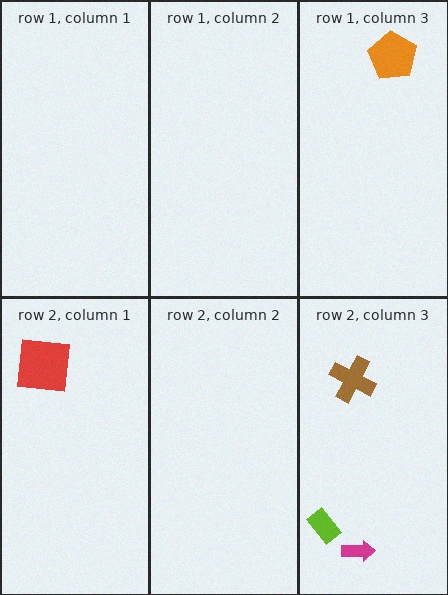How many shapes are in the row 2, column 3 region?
3.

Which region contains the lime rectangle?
The row 2, column 3 region.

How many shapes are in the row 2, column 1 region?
1.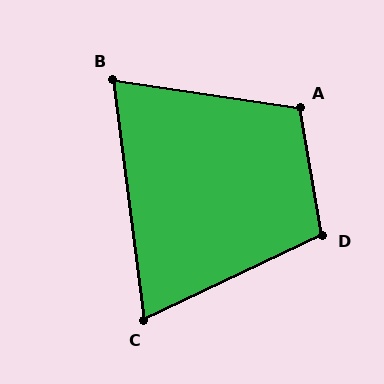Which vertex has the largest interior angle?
A, at approximately 108 degrees.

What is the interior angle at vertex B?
Approximately 74 degrees (acute).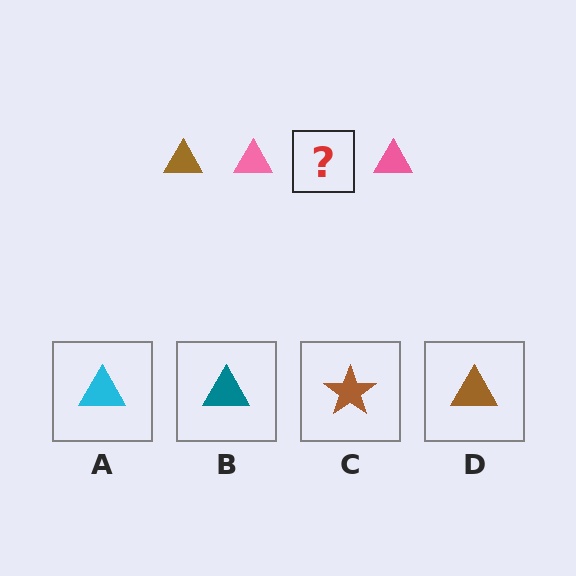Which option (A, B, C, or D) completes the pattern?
D.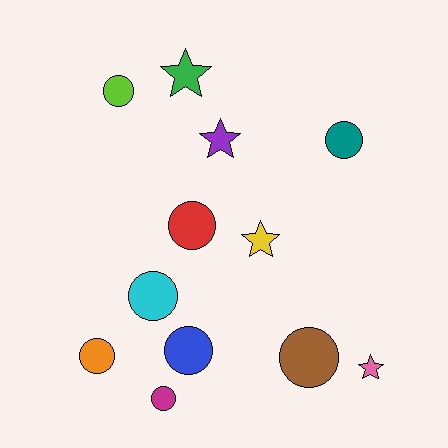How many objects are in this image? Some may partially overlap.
There are 12 objects.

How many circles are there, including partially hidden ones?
There are 8 circles.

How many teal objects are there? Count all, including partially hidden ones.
There is 1 teal object.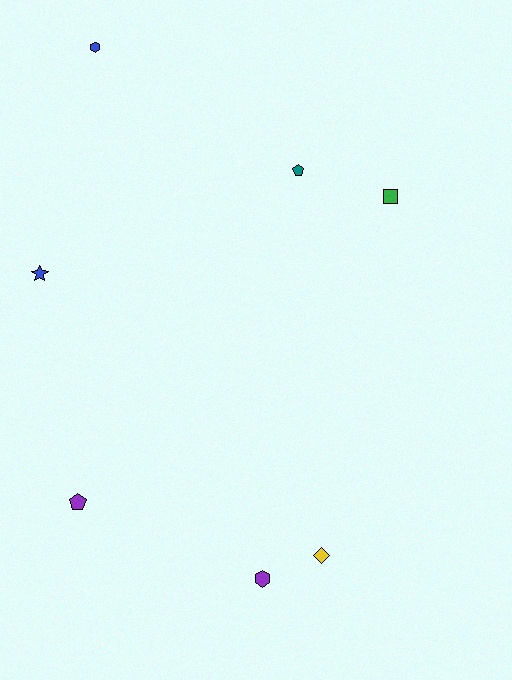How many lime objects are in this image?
There are no lime objects.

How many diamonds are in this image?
There is 1 diamond.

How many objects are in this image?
There are 7 objects.